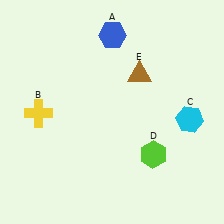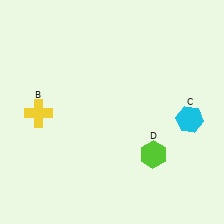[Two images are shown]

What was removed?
The blue hexagon (A), the brown triangle (E) were removed in Image 2.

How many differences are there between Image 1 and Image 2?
There are 2 differences between the two images.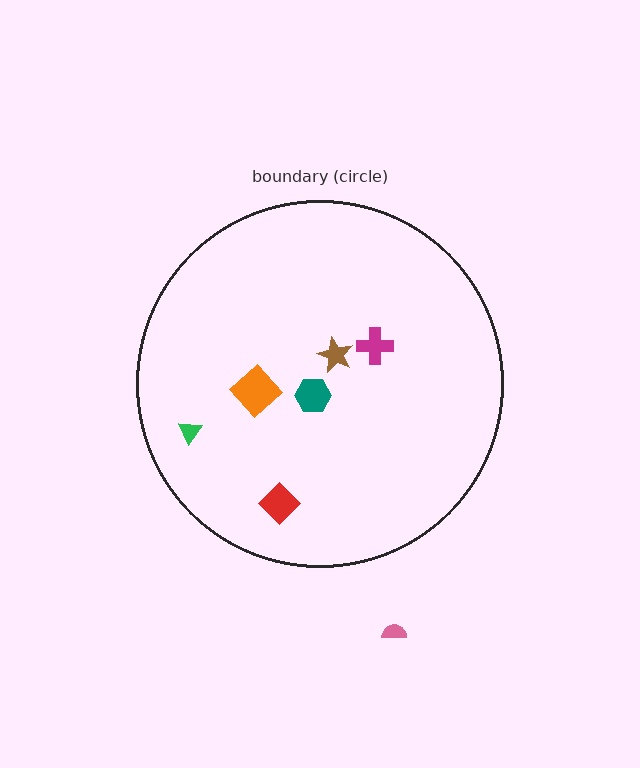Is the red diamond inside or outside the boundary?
Inside.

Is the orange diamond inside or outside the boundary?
Inside.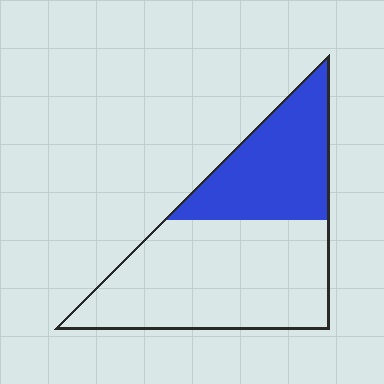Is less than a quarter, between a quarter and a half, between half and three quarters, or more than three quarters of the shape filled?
Between a quarter and a half.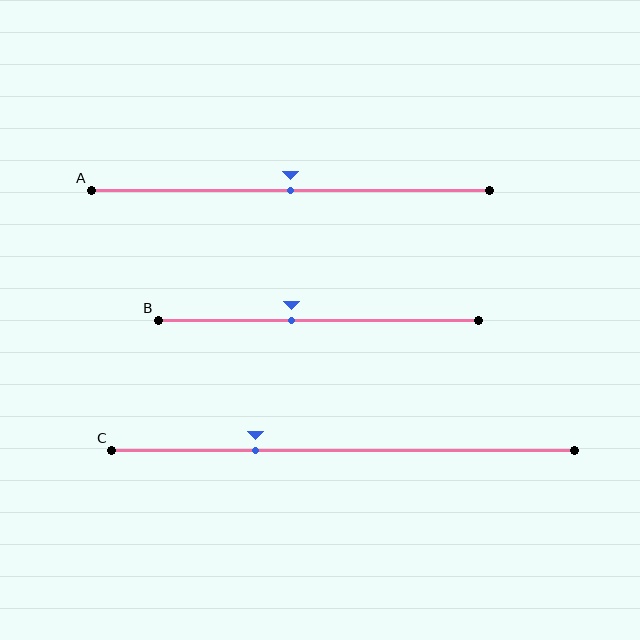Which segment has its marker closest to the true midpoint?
Segment A has its marker closest to the true midpoint.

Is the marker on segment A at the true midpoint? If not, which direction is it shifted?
Yes, the marker on segment A is at the true midpoint.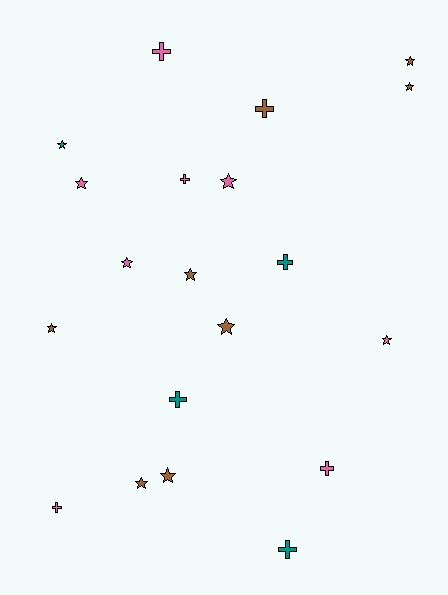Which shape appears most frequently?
Star, with 12 objects.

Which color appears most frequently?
Brown, with 8 objects.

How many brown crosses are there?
There is 1 brown cross.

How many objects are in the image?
There are 20 objects.